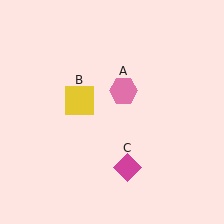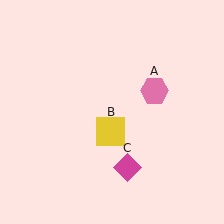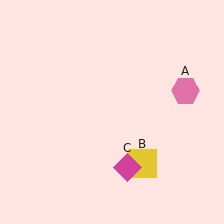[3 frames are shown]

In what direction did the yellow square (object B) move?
The yellow square (object B) moved down and to the right.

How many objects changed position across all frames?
2 objects changed position: pink hexagon (object A), yellow square (object B).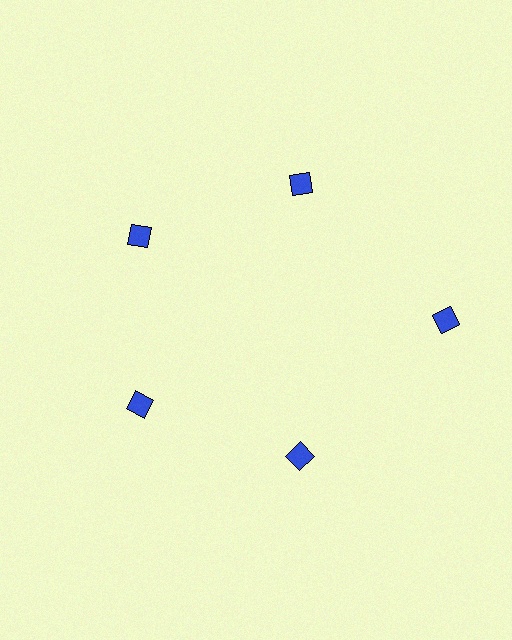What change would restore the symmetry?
The symmetry would be restored by moving it inward, back onto the ring so that all 5 diamonds sit at equal angles and equal distance from the center.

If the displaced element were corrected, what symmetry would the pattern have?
It would have 5-fold rotational symmetry — the pattern would map onto itself every 72 degrees.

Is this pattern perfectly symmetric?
No. The 5 blue diamonds are arranged in a ring, but one element near the 3 o'clock position is pushed outward from the center, breaking the 5-fold rotational symmetry.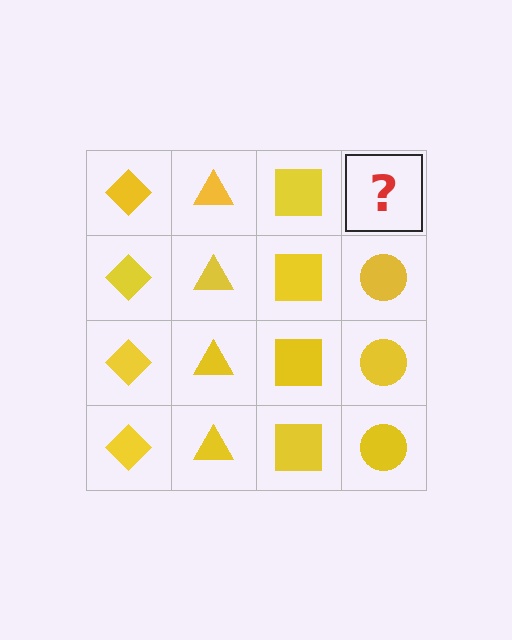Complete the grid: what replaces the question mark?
The question mark should be replaced with a yellow circle.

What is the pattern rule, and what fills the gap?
The rule is that each column has a consistent shape. The gap should be filled with a yellow circle.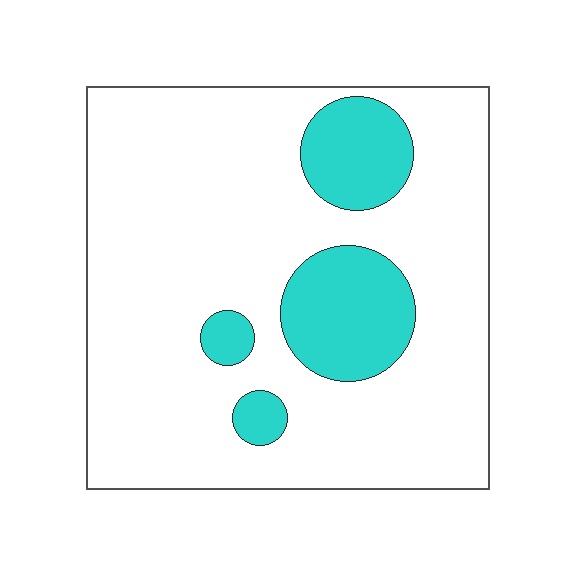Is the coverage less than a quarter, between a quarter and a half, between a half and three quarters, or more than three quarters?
Less than a quarter.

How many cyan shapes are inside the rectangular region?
4.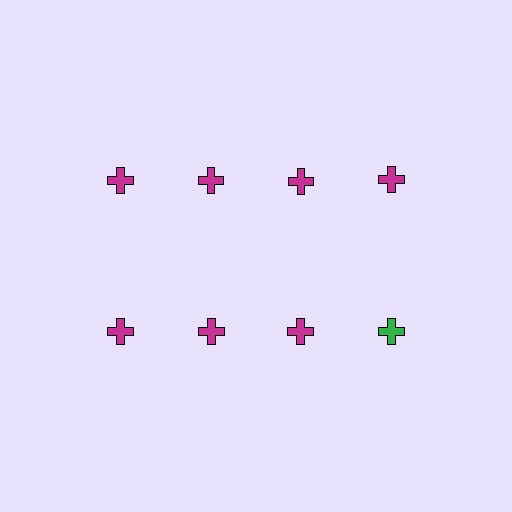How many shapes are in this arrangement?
There are 8 shapes arranged in a grid pattern.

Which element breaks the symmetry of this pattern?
The green cross in the second row, second from right column breaks the symmetry. All other shapes are magenta crosses.